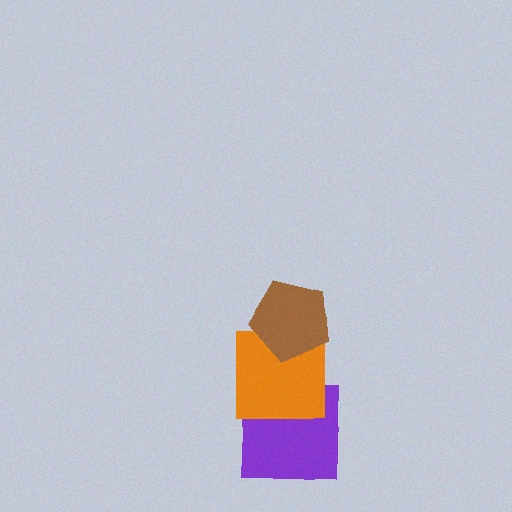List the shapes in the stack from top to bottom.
From top to bottom: the brown pentagon, the orange square, the purple square.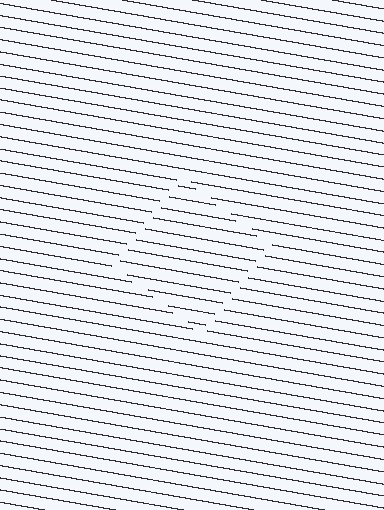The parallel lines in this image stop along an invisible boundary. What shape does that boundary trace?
An illusory square. The interior of the shape contains the same grating, shifted by half a period — the contour is defined by the phase discontinuity where line-ends from the inner and outer gratings abut.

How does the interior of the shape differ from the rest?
The interior of the shape contains the same grating, shifted by half a period — the contour is defined by the phase discontinuity where line-ends from the inner and outer gratings abut.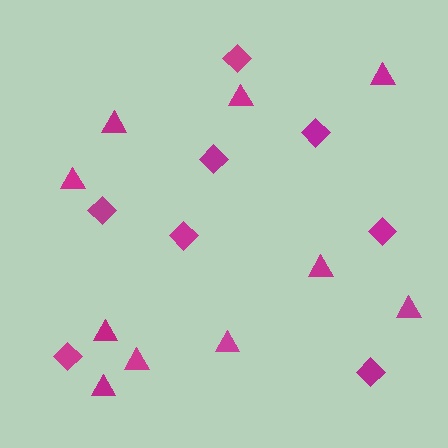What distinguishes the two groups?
There are 2 groups: one group of diamonds (8) and one group of triangles (10).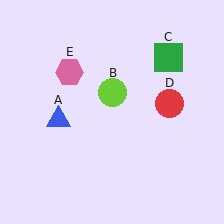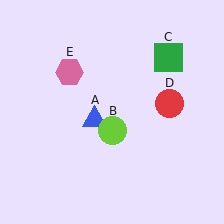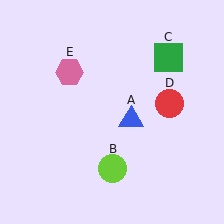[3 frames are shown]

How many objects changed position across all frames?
2 objects changed position: blue triangle (object A), lime circle (object B).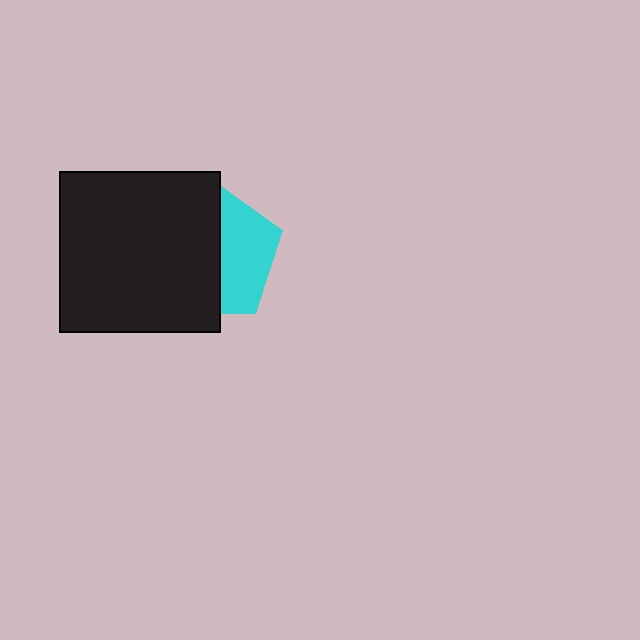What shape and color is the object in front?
The object in front is a black square.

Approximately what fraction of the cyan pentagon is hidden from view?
Roughly 60% of the cyan pentagon is hidden behind the black square.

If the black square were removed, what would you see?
You would see the complete cyan pentagon.